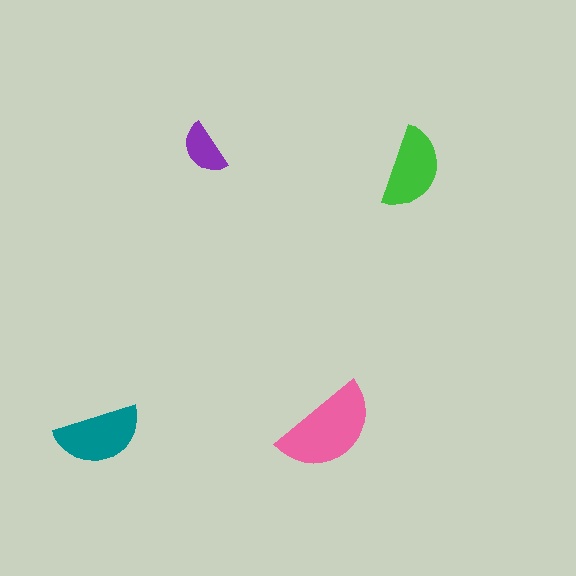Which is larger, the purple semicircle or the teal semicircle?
The teal one.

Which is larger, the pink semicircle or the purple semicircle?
The pink one.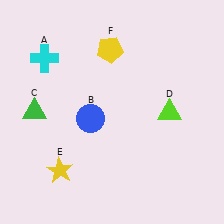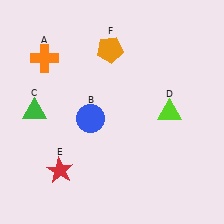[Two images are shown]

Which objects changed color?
A changed from cyan to orange. E changed from yellow to red. F changed from yellow to orange.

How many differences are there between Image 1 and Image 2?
There are 3 differences between the two images.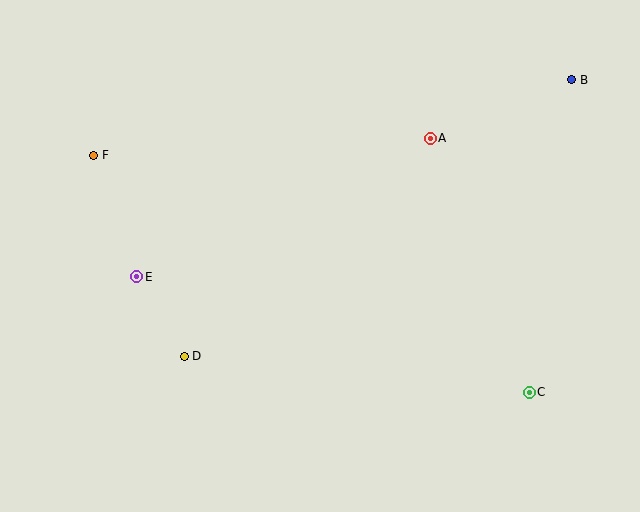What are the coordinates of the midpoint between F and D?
The midpoint between F and D is at (139, 256).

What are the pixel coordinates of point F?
Point F is at (94, 155).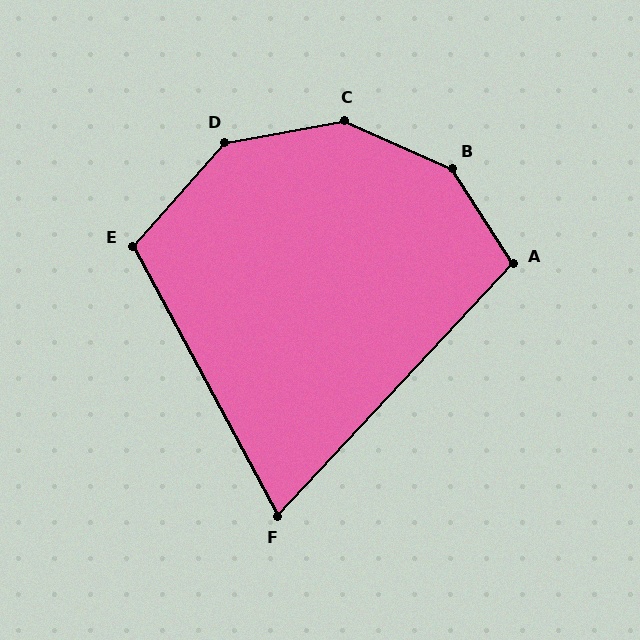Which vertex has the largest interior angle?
B, at approximately 147 degrees.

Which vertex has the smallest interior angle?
F, at approximately 71 degrees.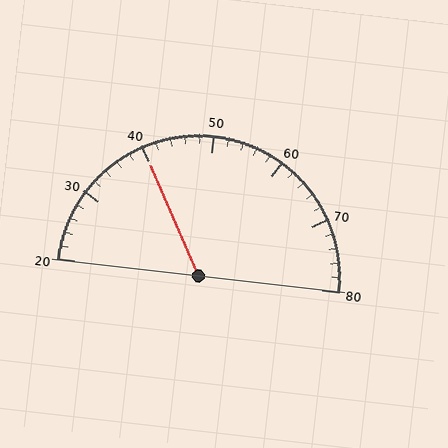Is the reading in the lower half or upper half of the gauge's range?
The reading is in the lower half of the range (20 to 80).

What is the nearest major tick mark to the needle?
The nearest major tick mark is 40.